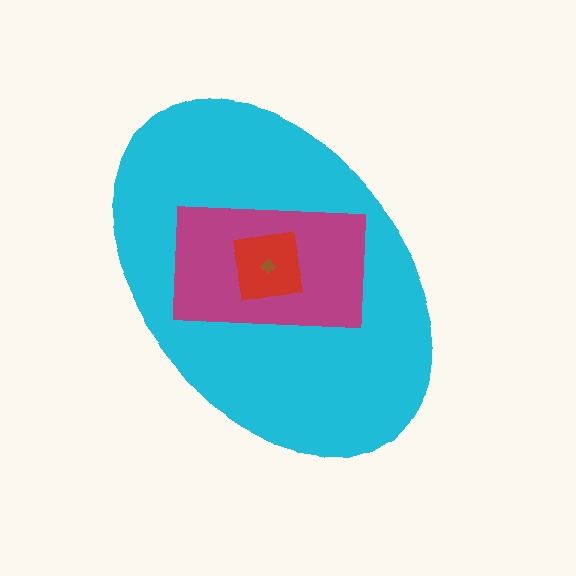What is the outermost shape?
The cyan ellipse.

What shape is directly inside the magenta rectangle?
The red square.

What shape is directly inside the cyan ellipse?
The magenta rectangle.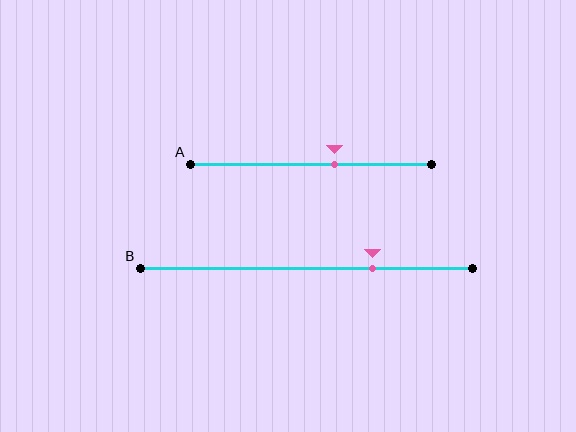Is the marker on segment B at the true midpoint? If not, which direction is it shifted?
No, the marker on segment B is shifted to the right by about 20% of the segment length.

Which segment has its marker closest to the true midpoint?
Segment A has its marker closest to the true midpoint.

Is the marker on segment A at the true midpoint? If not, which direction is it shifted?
No, the marker on segment A is shifted to the right by about 10% of the segment length.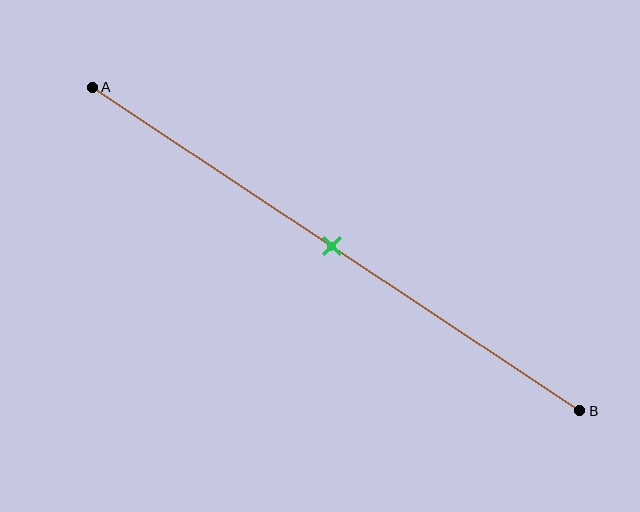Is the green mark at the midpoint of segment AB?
Yes, the mark is approximately at the midpoint.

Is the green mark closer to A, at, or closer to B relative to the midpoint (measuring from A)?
The green mark is approximately at the midpoint of segment AB.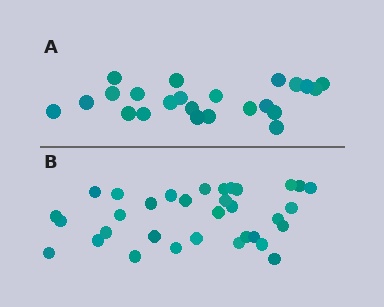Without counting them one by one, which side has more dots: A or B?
Region B (the bottom region) has more dots.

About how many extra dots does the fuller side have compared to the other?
Region B has roughly 10 or so more dots than region A.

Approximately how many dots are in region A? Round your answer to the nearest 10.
About 20 dots. (The exact count is 23, which rounds to 20.)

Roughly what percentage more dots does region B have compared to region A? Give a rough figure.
About 45% more.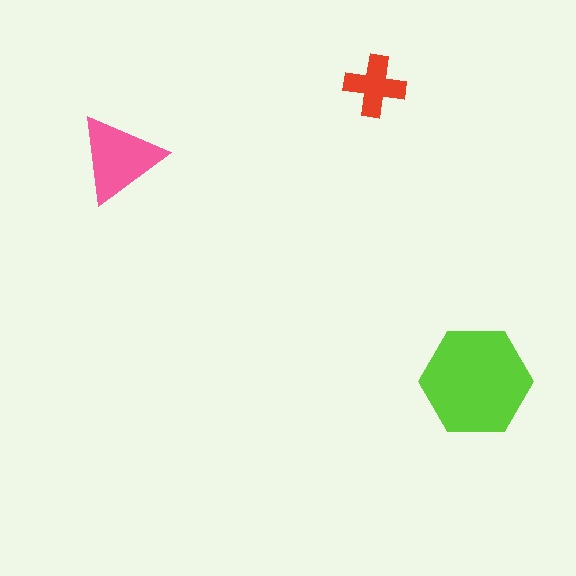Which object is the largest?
The lime hexagon.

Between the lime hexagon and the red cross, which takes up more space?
The lime hexagon.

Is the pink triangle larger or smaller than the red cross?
Larger.